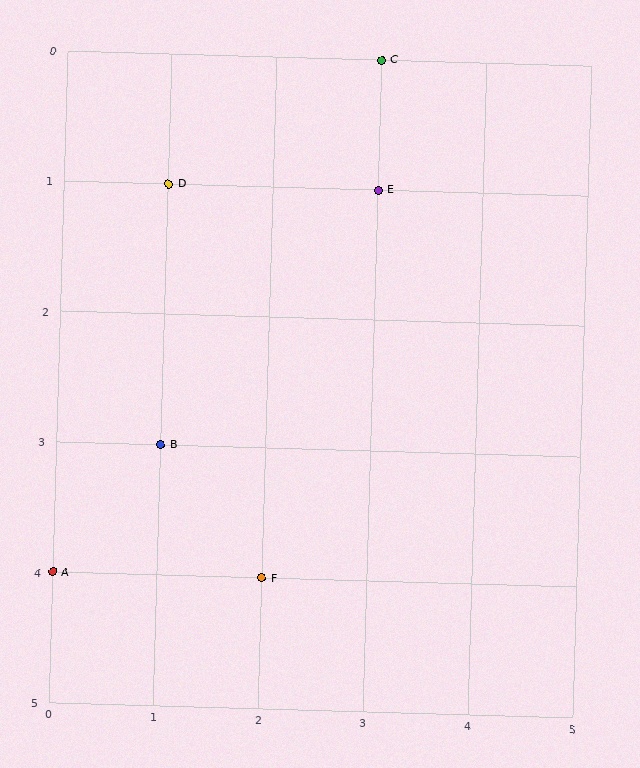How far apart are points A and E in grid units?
Points A and E are 3 columns and 3 rows apart (about 4.2 grid units diagonally).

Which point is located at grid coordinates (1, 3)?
Point B is at (1, 3).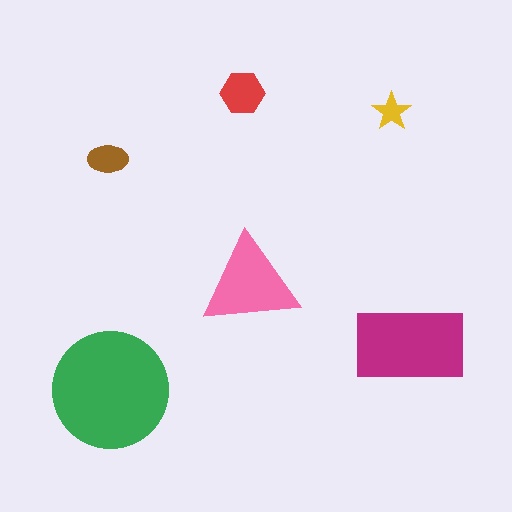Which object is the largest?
The green circle.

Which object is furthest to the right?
The magenta rectangle is rightmost.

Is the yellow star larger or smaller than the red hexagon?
Smaller.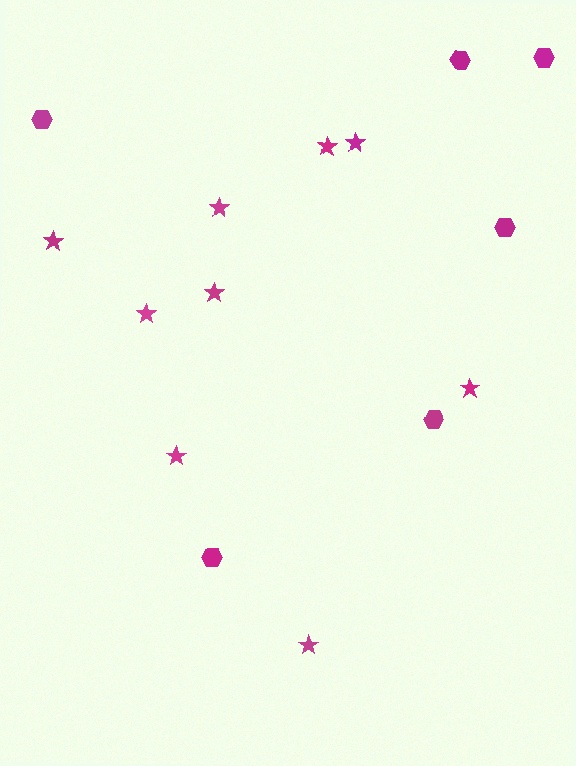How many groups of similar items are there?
There are 2 groups: one group of stars (9) and one group of hexagons (6).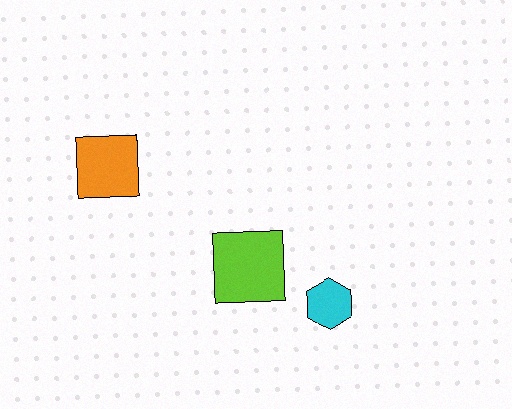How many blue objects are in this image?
There are no blue objects.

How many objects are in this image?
There are 3 objects.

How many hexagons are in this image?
There is 1 hexagon.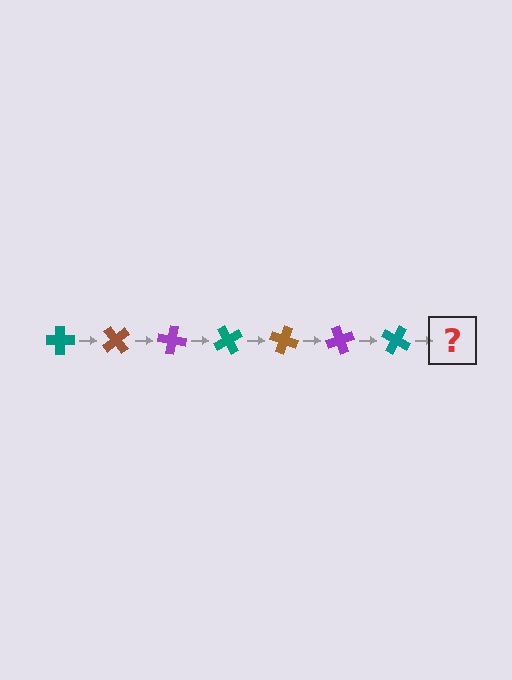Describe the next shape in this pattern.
It should be a brown cross, rotated 350 degrees from the start.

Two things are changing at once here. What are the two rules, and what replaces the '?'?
The two rules are that it rotates 50 degrees each step and the color cycles through teal, brown, and purple. The '?' should be a brown cross, rotated 350 degrees from the start.